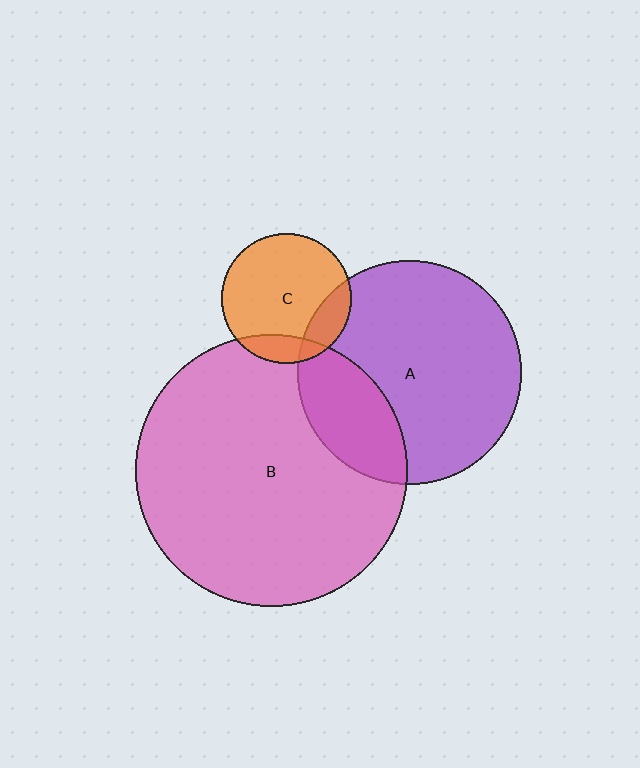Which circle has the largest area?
Circle B (pink).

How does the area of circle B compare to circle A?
Approximately 1.5 times.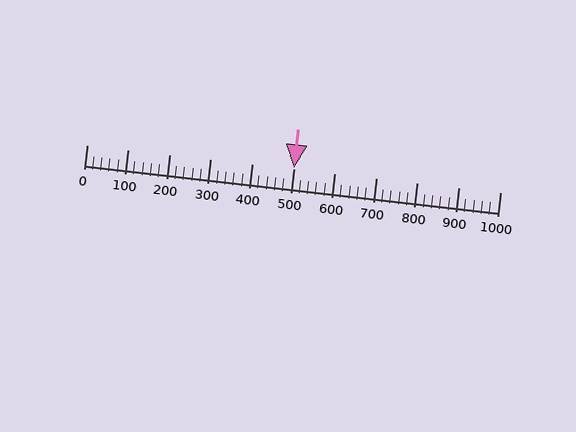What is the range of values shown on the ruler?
The ruler shows values from 0 to 1000.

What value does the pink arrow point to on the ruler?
The pink arrow points to approximately 500.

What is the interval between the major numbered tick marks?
The major tick marks are spaced 100 units apart.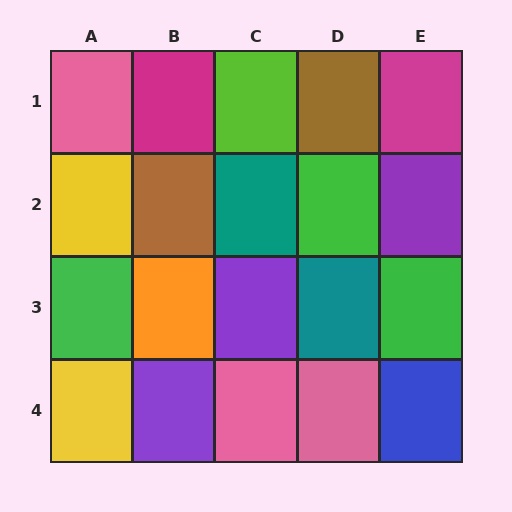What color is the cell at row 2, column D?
Green.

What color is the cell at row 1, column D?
Brown.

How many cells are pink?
3 cells are pink.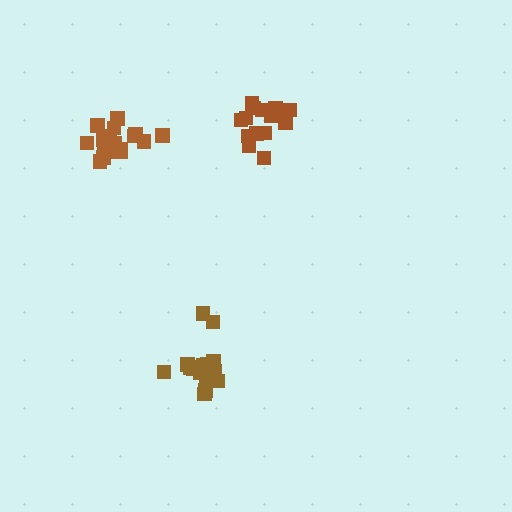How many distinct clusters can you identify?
There are 3 distinct clusters.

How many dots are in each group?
Group 1: 17 dots, Group 2: 14 dots, Group 3: 18 dots (49 total).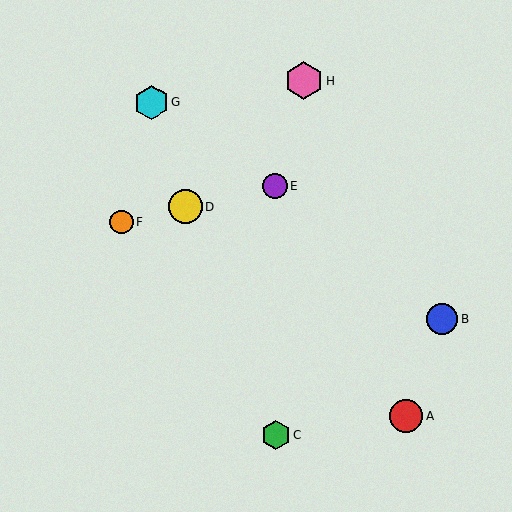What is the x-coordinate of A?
Object A is at x≈406.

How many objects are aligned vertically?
2 objects (C, E) are aligned vertically.